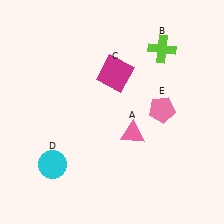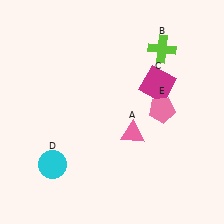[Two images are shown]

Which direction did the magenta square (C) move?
The magenta square (C) moved right.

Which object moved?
The magenta square (C) moved right.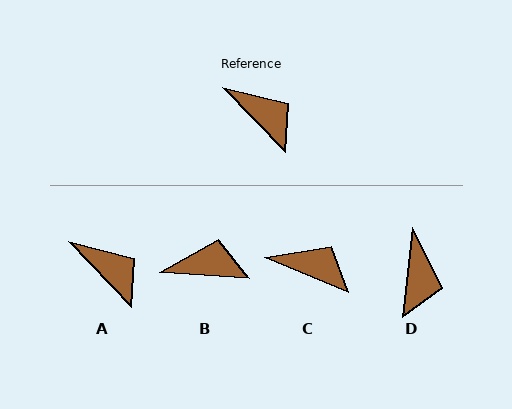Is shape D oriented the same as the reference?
No, it is off by about 50 degrees.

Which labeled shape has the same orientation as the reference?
A.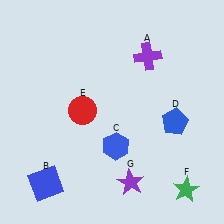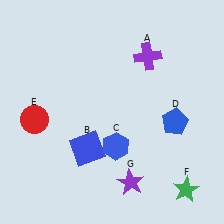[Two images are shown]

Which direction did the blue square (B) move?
The blue square (B) moved right.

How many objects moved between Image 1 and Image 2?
2 objects moved between the two images.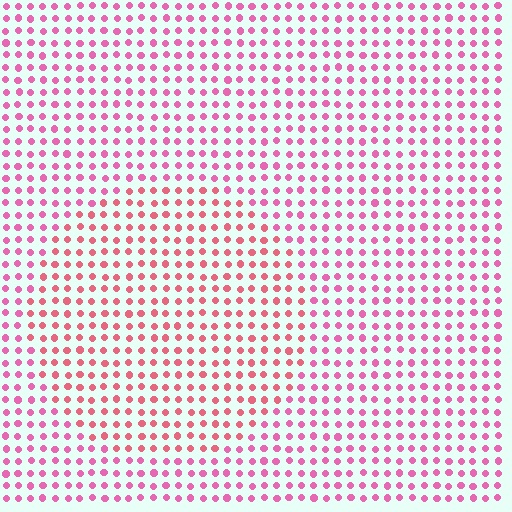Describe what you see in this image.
The image is filled with small pink elements in a uniform arrangement. A circle-shaped region is visible where the elements are tinted to a slightly different hue, forming a subtle color boundary.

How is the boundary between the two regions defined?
The boundary is defined purely by a slight shift in hue (about 24 degrees). Spacing, size, and orientation are identical on both sides.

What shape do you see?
I see a circle.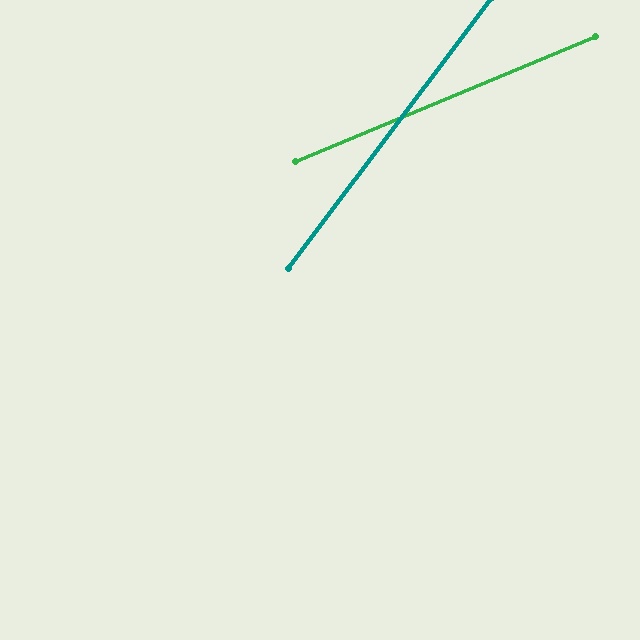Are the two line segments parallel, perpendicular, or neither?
Neither parallel nor perpendicular — they differ by about 30°.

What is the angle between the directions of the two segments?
Approximately 30 degrees.